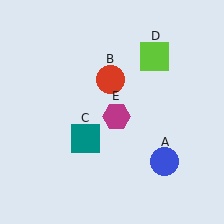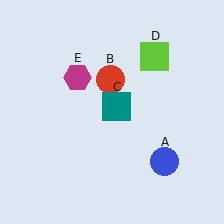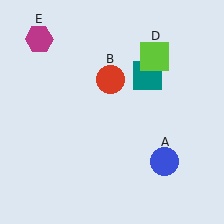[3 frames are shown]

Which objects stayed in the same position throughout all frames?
Blue circle (object A) and red circle (object B) and lime square (object D) remained stationary.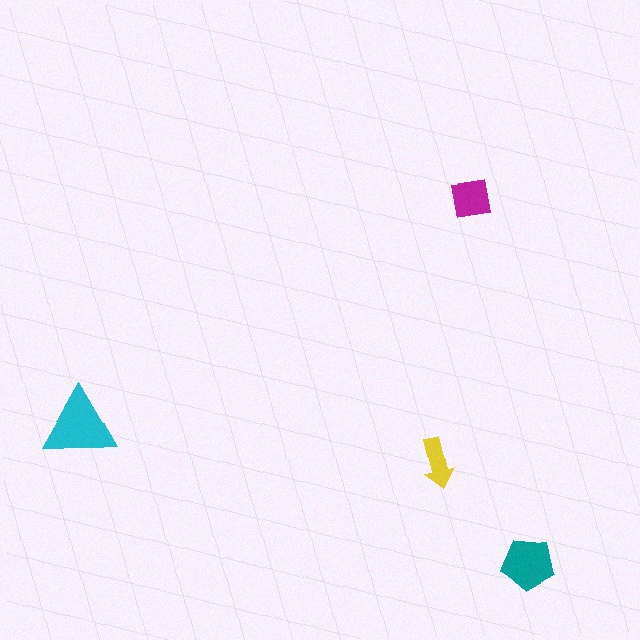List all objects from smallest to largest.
The yellow arrow, the magenta square, the teal pentagon, the cyan triangle.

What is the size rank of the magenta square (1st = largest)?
3rd.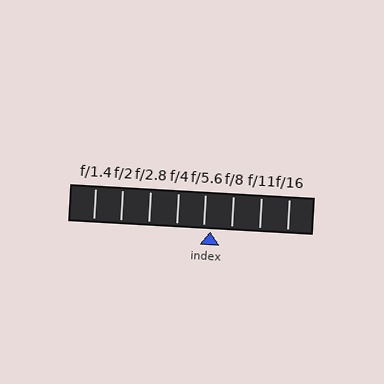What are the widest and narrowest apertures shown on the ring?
The widest aperture shown is f/1.4 and the narrowest is f/16.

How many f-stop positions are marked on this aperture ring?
There are 8 f-stop positions marked.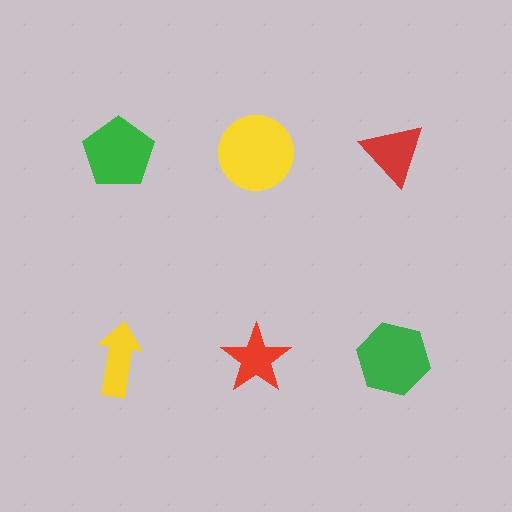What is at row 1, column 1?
A green pentagon.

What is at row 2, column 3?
A green hexagon.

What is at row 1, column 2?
A yellow circle.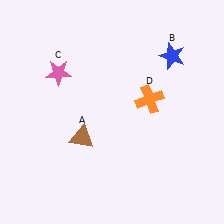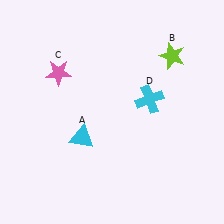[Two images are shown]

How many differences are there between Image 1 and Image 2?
There are 3 differences between the two images.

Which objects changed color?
A changed from brown to cyan. B changed from blue to lime. D changed from orange to cyan.